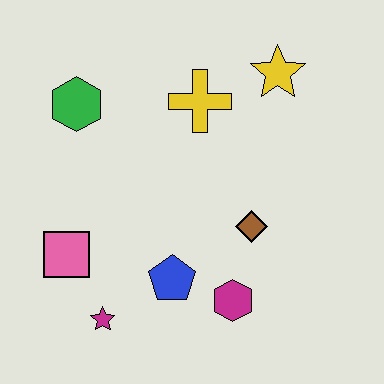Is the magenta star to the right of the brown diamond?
No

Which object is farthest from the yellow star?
The magenta star is farthest from the yellow star.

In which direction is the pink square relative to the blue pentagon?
The pink square is to the left of the blue pentagon.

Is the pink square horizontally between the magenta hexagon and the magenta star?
No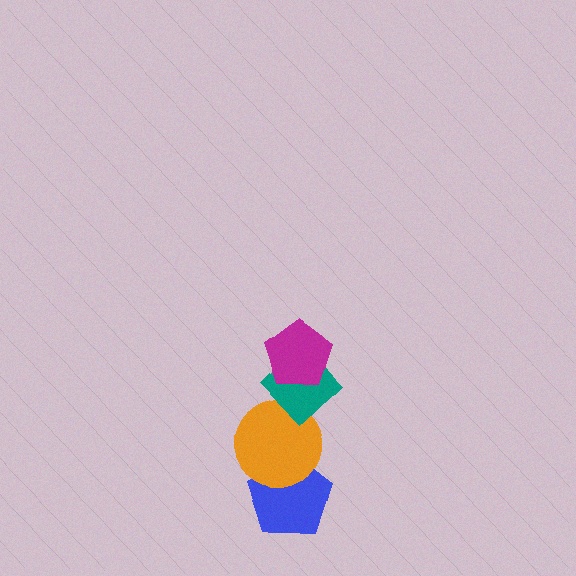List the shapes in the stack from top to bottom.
From top to bottom: the magenta pentagon, the teal diamond, the orange circle, the blue pentagon.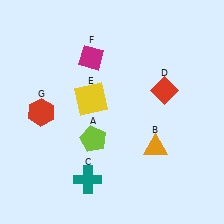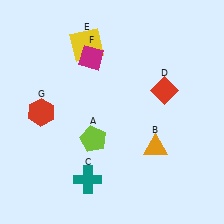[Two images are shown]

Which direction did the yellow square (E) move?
The yellow square (E) moved up.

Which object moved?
The yellow square (E) moved up.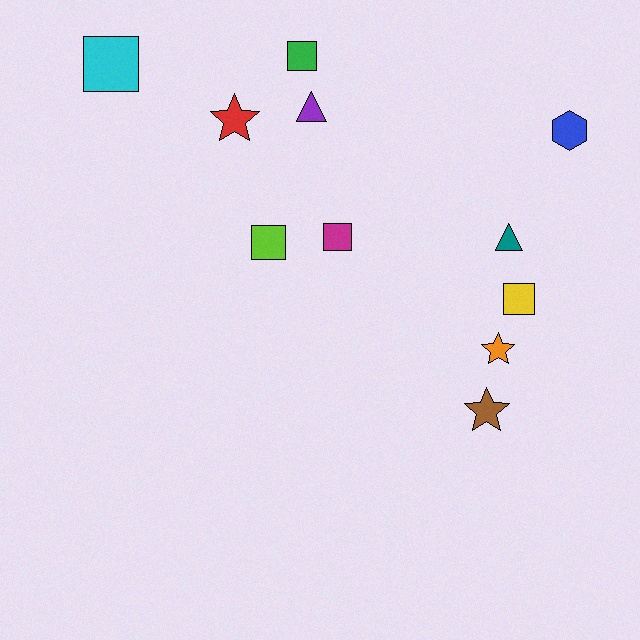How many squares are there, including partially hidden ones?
There are 5 squares.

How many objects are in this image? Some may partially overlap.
There are 11 objects.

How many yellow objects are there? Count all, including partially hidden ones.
There is 1 yellow object.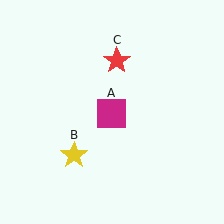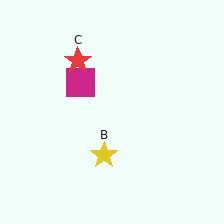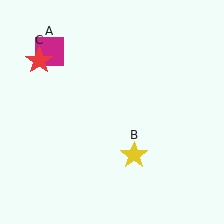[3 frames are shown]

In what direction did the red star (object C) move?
The red star (object C) moved left.